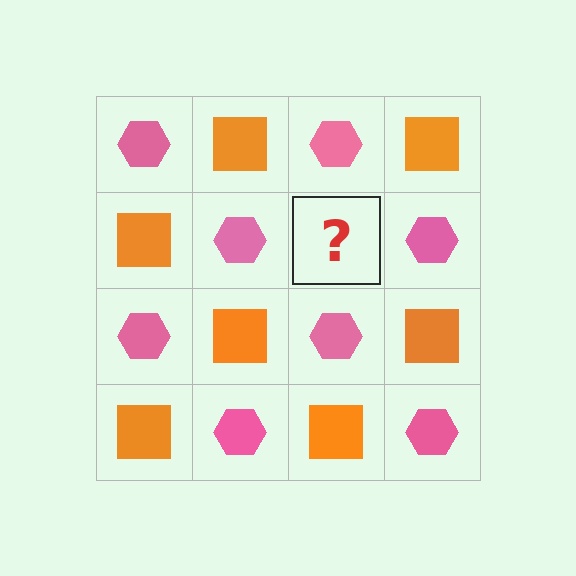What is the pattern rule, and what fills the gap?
The rule is that it alternates pink hexagon and orange square in a checkerboard pattern. The gap should be filled with an orange square.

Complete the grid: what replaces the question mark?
The question mark should be replaced with an orange square.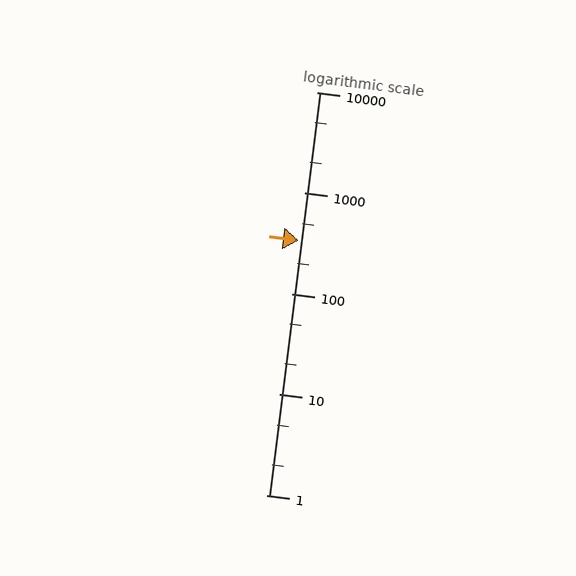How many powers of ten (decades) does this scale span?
The scale spans 4 decades, from 1 to 10000.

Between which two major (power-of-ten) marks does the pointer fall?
The pointer is between 100 and 1000.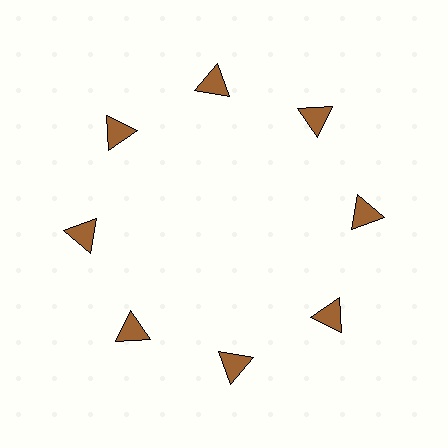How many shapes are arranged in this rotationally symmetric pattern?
There are 8 shapes, arranged in 8 groups of 1.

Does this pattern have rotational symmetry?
Yes, this pattern has 8-fold rotational symmetry. It looks the same after rotating 45 degrees around the center.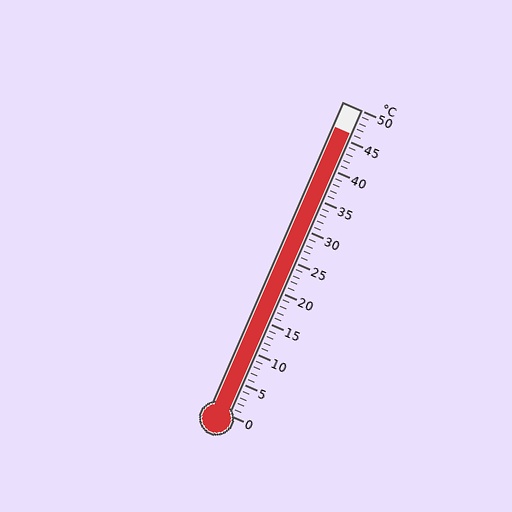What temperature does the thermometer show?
The thermometer shows approximately 46°C.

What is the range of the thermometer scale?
The thermometer scale ranges from 0°C to 50°C.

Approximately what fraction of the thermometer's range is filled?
The thermometer is filled to approximately 90% of its range.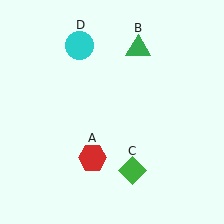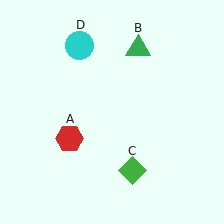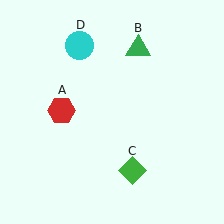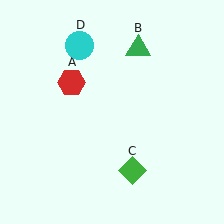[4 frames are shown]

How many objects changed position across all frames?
1 object changed position: red hexagon (object A).